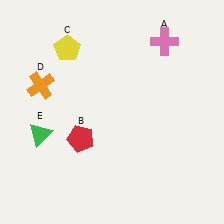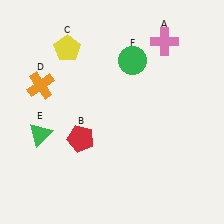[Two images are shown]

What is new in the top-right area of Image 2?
A green circle (F) was added in the top-right area of Image 2.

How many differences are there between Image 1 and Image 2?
There is 1 difference between the two images.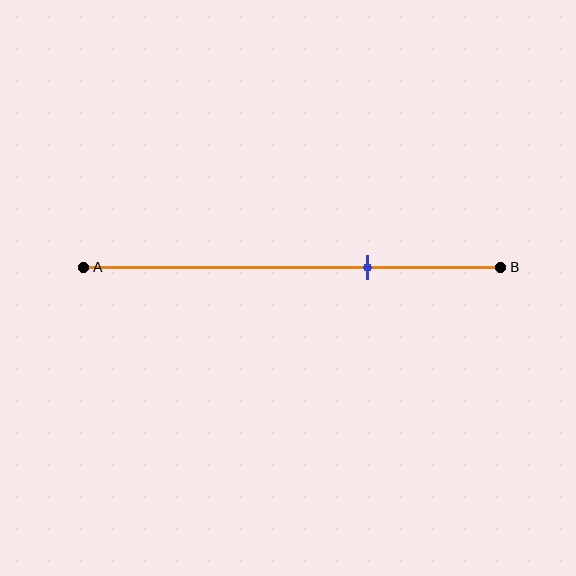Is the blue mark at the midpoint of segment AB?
No, the mark is at about 70% from A, not at the 50% midpoint.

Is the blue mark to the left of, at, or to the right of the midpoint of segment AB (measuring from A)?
The blue mark is to the right of the midpoint of segment AB.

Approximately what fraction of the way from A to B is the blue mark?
The blue mark is approximately 70% of the way from A to B.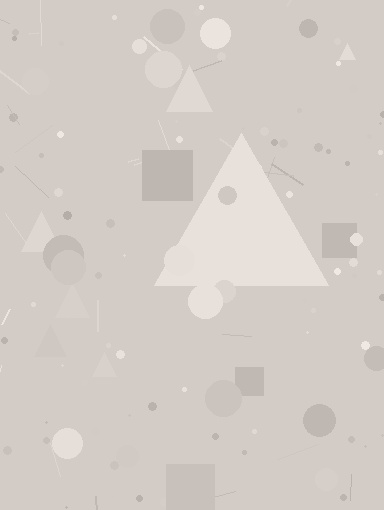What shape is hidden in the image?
A triangle is hidden in the image.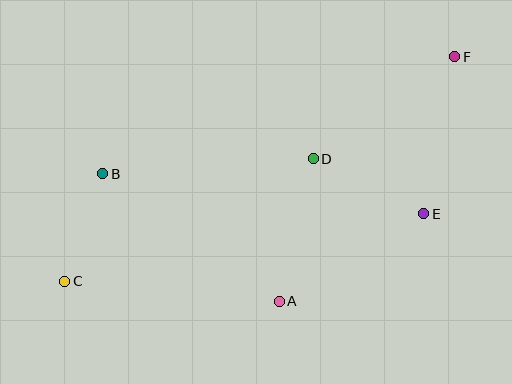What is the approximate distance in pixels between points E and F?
The distance between E and F is approximately 160 pixels.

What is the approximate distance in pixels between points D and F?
The distance between D and F is approximately 175 pixels.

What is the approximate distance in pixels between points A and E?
The distance between A and E is approximately 169 pixels.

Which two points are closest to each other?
Points B and C are closest to each other.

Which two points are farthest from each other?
Points C and F are farthest from each other.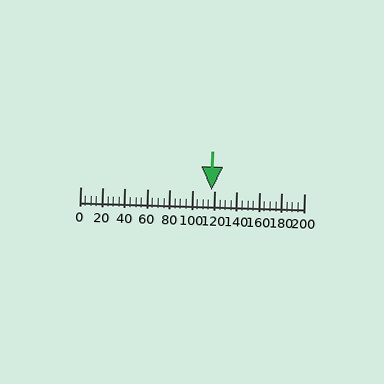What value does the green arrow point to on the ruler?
The green arrow points to approximately 117.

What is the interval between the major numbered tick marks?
The major tick marks are spaced 20 units apart.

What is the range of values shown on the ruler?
The ruler shows values from 0 to 200.